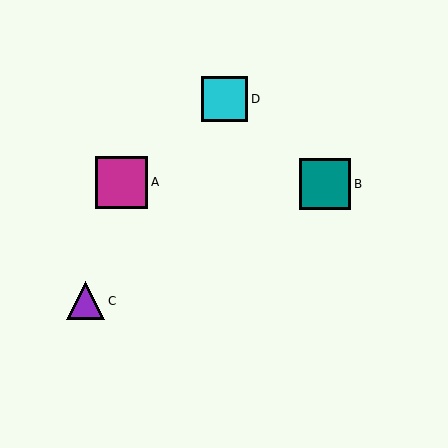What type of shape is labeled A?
Shape A is a magenta square.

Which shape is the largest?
The magenta square (labeled A) is the largest.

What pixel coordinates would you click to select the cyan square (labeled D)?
Click at (225, 99) to select the cyan square D.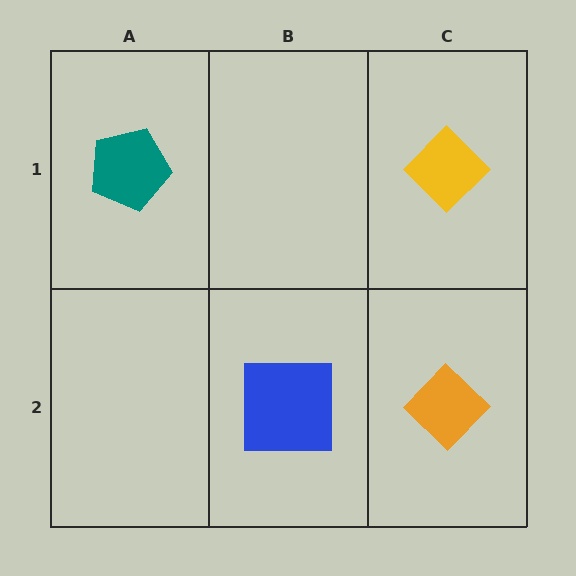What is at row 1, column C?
A yellow diamond.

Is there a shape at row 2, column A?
No, that cell is empty.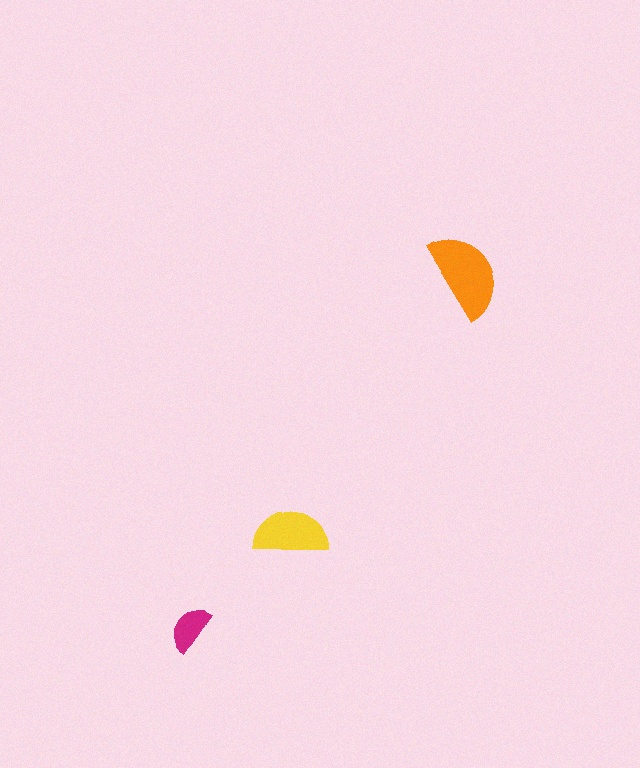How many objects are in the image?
There are 3 objects in the image.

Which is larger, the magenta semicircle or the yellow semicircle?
The yellow one.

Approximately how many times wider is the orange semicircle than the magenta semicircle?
About 2 times wider.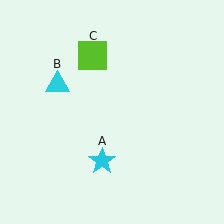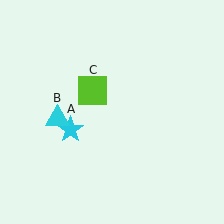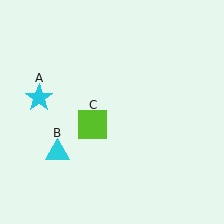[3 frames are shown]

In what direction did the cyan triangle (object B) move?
The cyan triangle (object B) moved down.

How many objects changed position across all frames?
3 objects changed position: cyan star (object A), cyan triangle (object B), lime square (object C).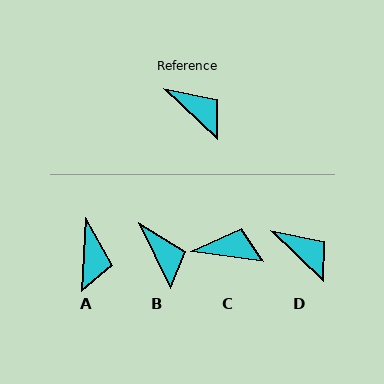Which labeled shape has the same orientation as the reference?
D.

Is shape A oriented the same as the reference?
No, it is off by about 50 degrees.